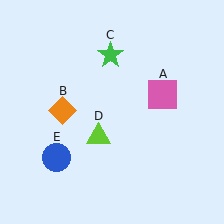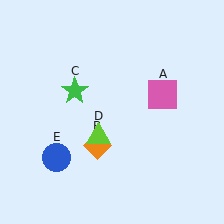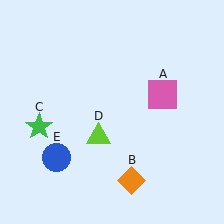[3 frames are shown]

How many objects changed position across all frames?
2 objects changed position: orange diamond (object B), green star (object C).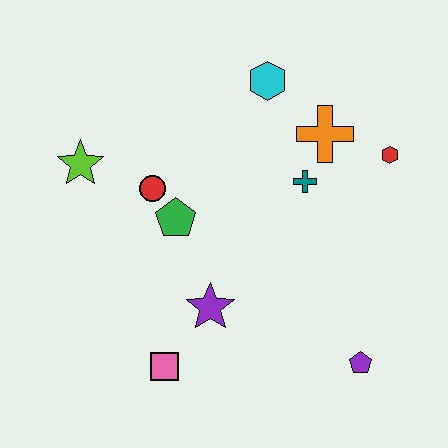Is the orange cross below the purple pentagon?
No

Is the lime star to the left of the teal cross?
Yes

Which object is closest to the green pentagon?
The red circle is closest to the green pentagon.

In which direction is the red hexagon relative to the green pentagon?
The red hexagon is to the right of the green pentagon.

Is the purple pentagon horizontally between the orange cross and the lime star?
No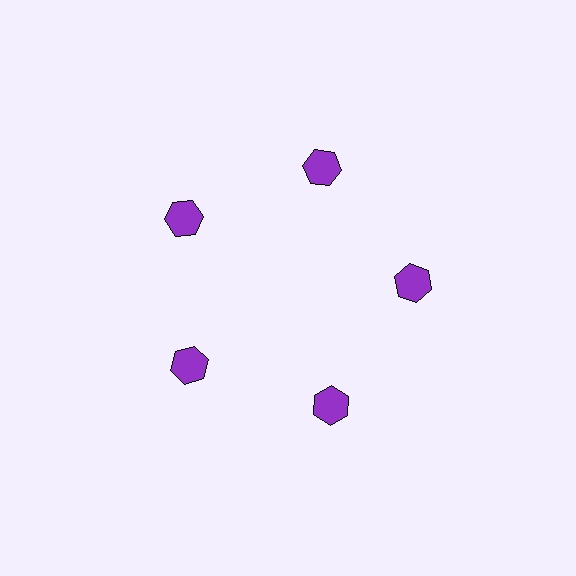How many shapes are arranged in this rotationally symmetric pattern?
There are 5 shapes, arranged in 5 groups of 1.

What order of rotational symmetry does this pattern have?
This pattern has 5-fold rotational symmetry.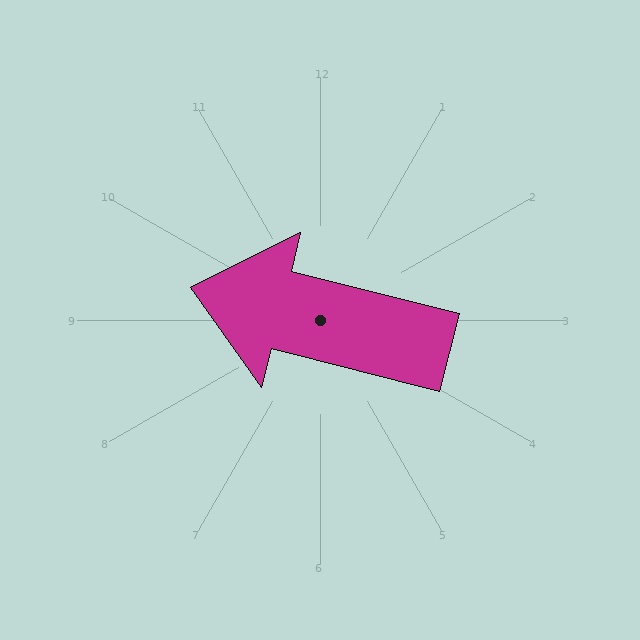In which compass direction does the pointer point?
West.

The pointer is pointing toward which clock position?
Roughly 9 o'clock.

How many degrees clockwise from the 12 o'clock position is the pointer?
Approximately 284 degrees.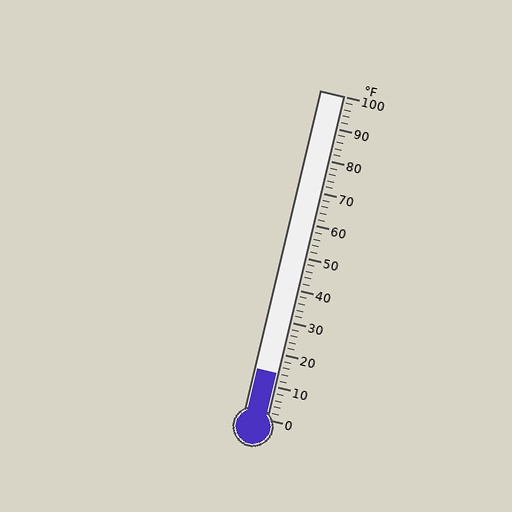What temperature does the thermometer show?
The thermometer shows approximately 14°F.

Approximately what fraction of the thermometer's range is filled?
The thermometer is filled to approximately 15% of its range.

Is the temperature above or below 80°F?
The temperature is below 80°F.